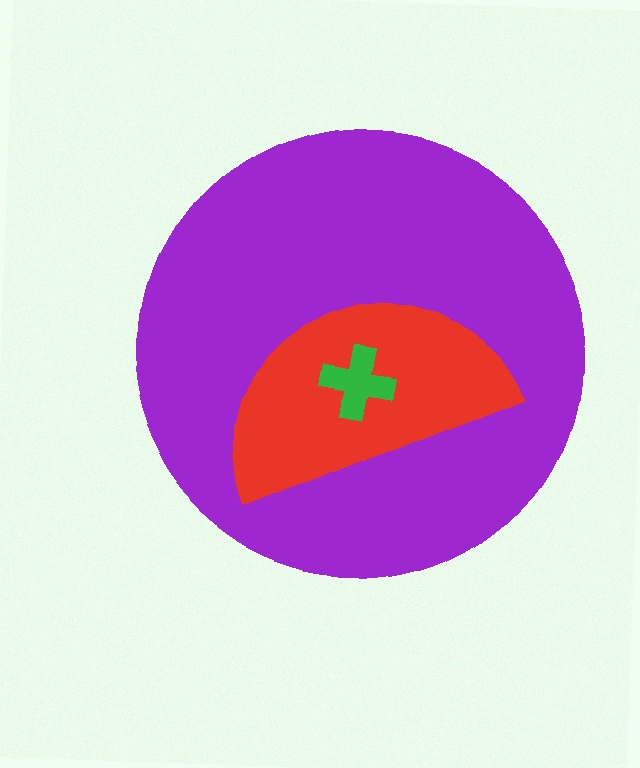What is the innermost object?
The green cross.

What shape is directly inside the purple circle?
The red semicircle.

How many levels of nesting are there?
3.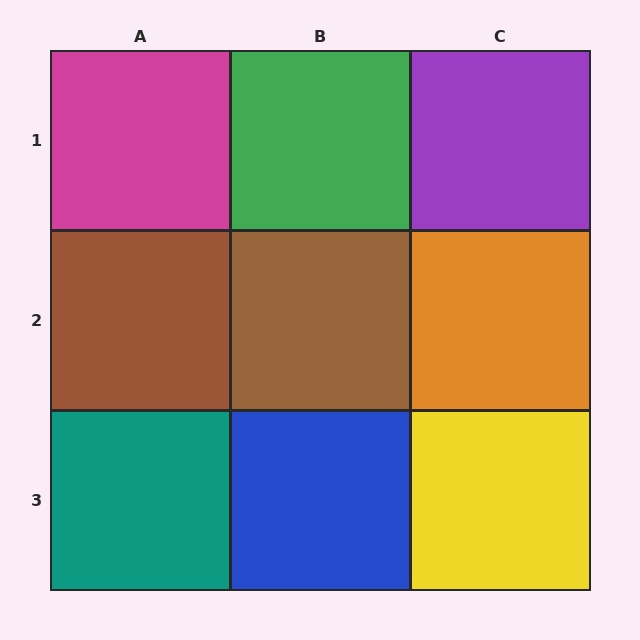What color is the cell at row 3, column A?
Teal.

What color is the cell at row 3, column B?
Blue.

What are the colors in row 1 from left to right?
Magenta, green, purple.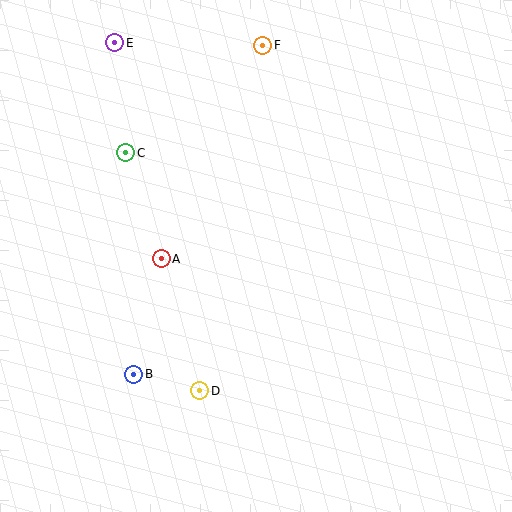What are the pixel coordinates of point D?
Point D is at (200, 391).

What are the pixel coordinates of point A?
Point A is at (161, 259).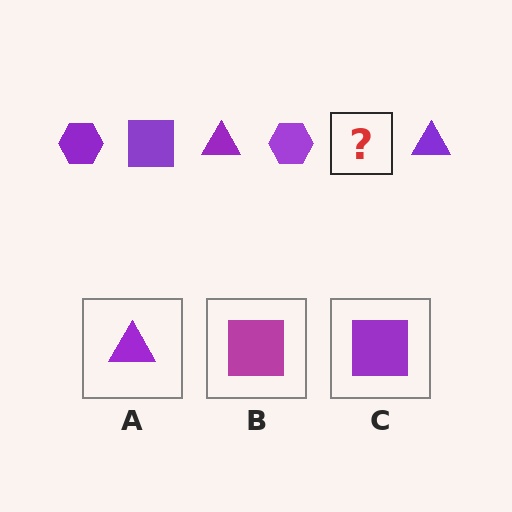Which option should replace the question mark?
Option C.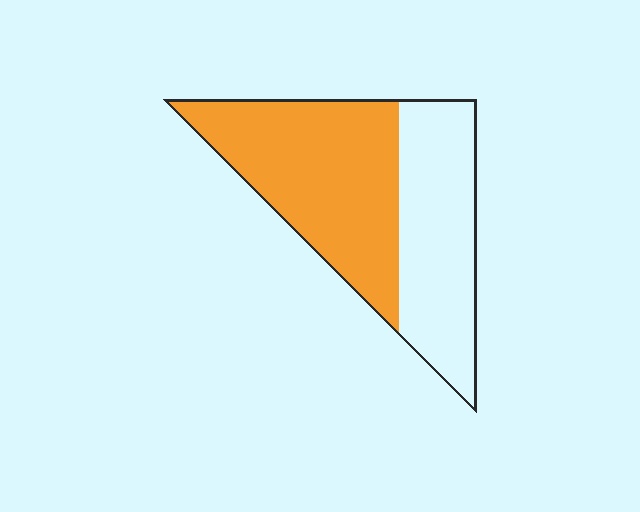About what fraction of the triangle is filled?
About three fifths (3/5).